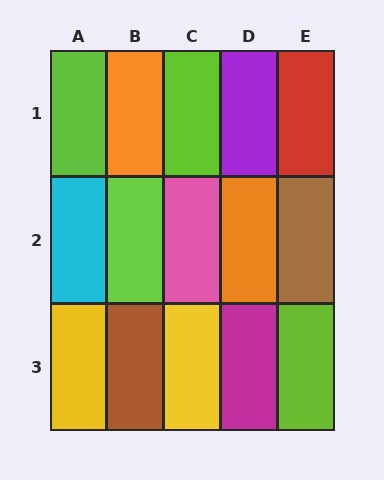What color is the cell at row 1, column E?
Red.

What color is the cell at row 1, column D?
Purple.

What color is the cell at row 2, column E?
Brown.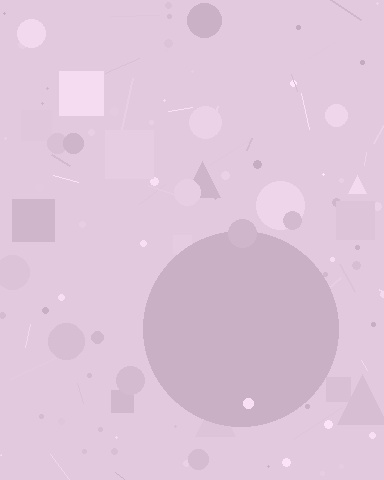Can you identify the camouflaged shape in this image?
The camouflaged shape is a circle.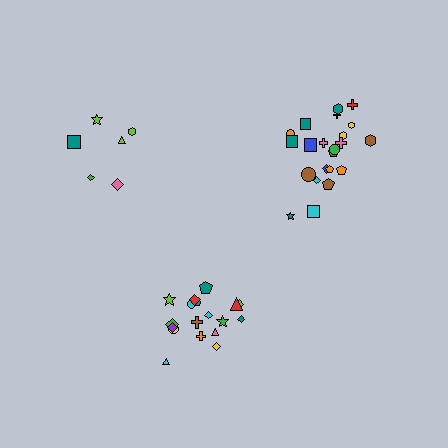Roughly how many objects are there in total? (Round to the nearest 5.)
Roughly 45 objects in total.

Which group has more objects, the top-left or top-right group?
The top-right group.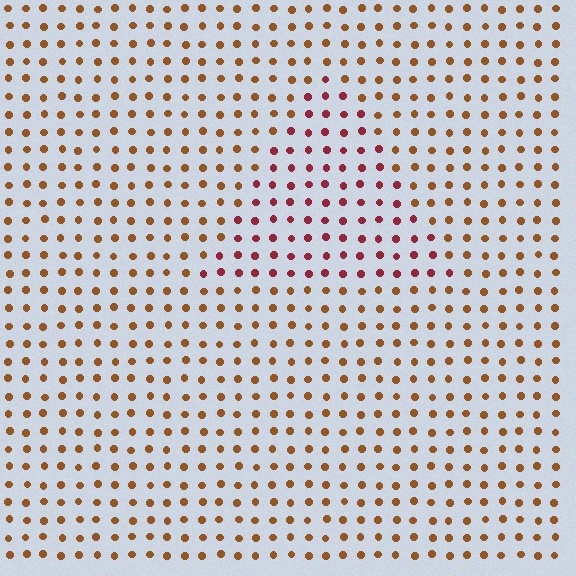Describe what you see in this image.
The image is filled with small brown elements in a uniform arrangement. A triangle-shaped region is visible where the elements are tinted to a slightly different hue, forming a subtle color boundary.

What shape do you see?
I see a triangle.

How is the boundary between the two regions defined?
The boundary is defined purely by a slight shift in hue (about 40 degrees). Spacing, size, and orientation are identical on both sides.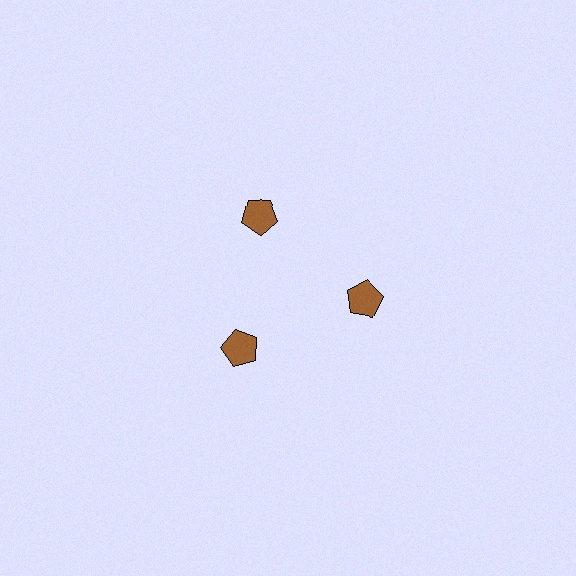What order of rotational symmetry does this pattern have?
This pattern has 3-fold rotational symmetry.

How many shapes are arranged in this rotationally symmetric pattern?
There are 3 shapes, arranged in 3 groups of 1.